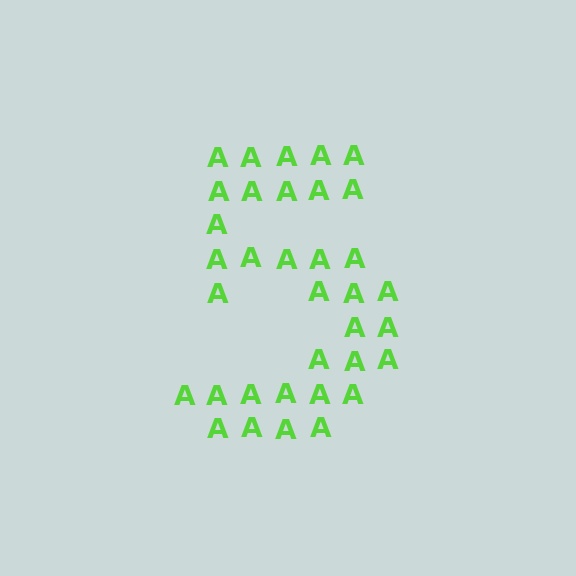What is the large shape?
The large shape is the digit 5.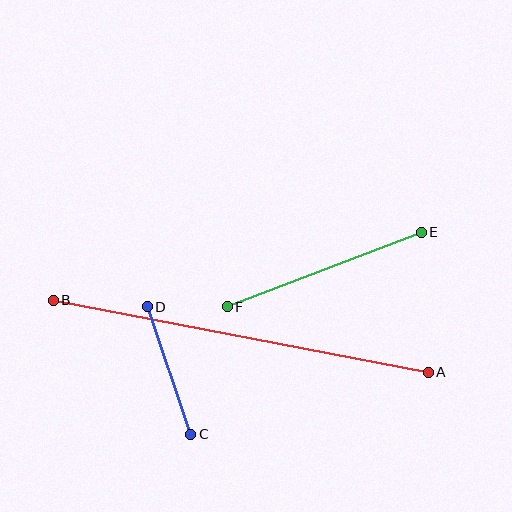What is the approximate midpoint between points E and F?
The midpoint is at approximately (324, 269) pixels.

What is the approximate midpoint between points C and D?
The midpoint is at approximately (169, 371) pixels.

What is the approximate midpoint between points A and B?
The midpoint is at approximately (241, 336) pixels.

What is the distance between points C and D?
The distance is approximately 135 pixels.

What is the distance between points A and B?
The distance is approximately 382 pixels.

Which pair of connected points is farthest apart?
Points A and B are farthest apart.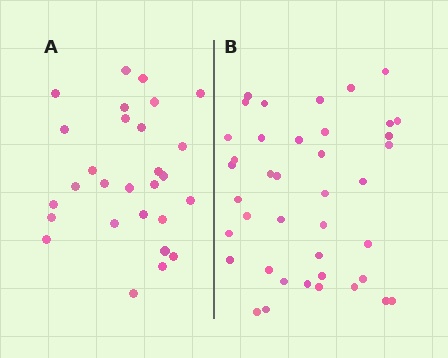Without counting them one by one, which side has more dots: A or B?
Region B (the right region) has more dots.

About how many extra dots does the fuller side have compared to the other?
Region B has roughly 12 or so more dots than region A.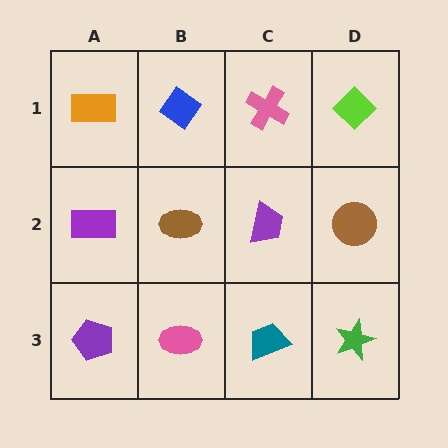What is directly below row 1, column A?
A purple rectangle.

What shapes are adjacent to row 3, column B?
A brown ellipse (row 2, column B), a purple pentagon (row 3, column A), a teal trapezoid (row 3, column C).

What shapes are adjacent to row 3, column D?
A brown circle (row 2, column D), a teal trapezoid (row 3, column C).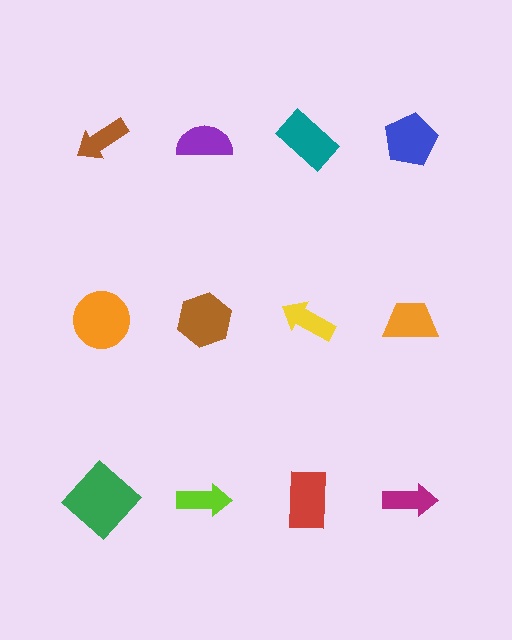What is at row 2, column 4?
An orange trapezoid.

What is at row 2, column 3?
A yellow arrow.